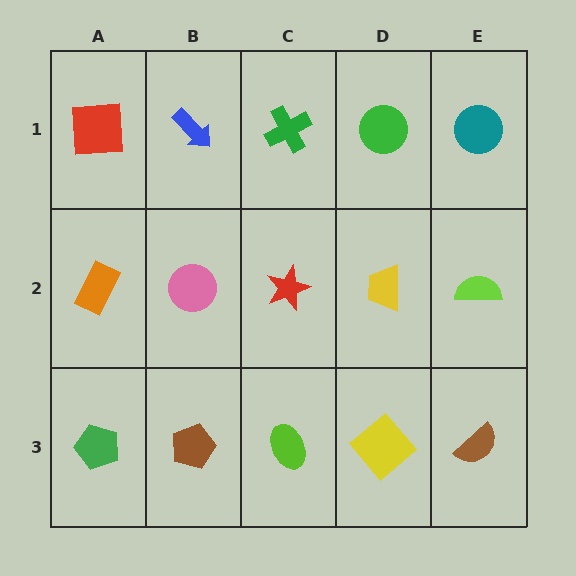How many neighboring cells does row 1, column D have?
3.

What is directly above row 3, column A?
An orange rectangle.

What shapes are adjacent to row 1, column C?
A red star (row 2, column C), a blue arrow (row 1, column B), a green circle (row 1, column D).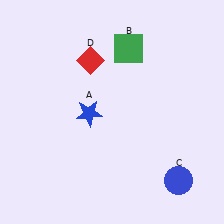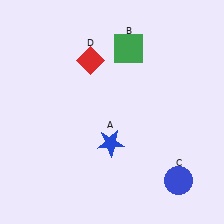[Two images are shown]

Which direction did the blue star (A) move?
The blue star (A) moved down.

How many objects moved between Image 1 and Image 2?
1 object moved between the two images.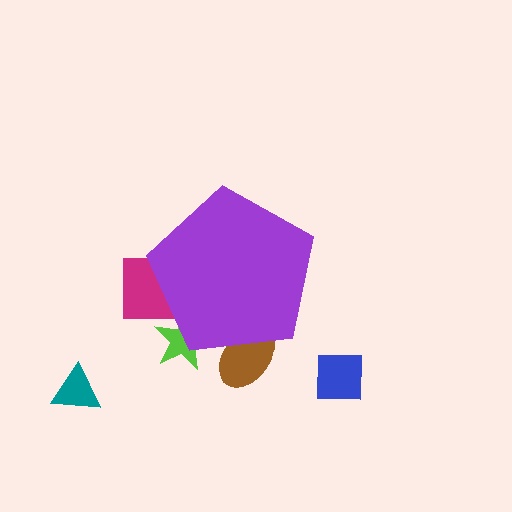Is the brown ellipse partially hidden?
Yes, the brown ellipse is partially hidden behind the purple pentagon.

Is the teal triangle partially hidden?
No, the teal triangle is fully visible.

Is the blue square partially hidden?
No, the blue square is fully visible.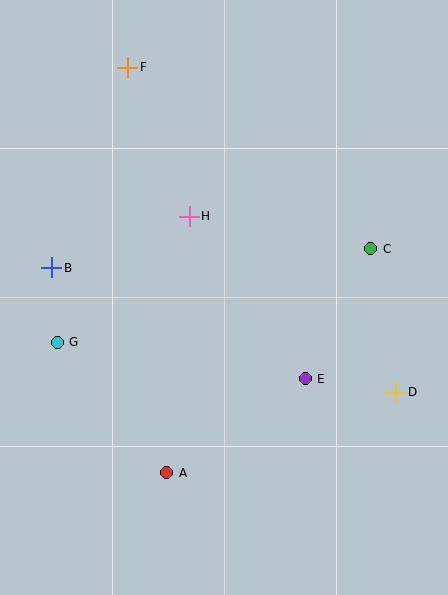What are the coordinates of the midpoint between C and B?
The midpoint between C and B is at (211, 258).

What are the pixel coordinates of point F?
Point F is at (128, 67).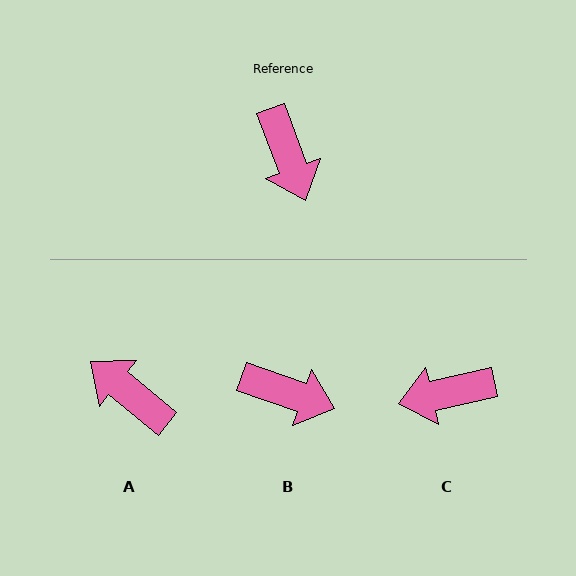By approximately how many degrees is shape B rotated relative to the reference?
Approximately 51 degrees counter-clockwise.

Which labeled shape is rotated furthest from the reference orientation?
A, about 149 degrees away.